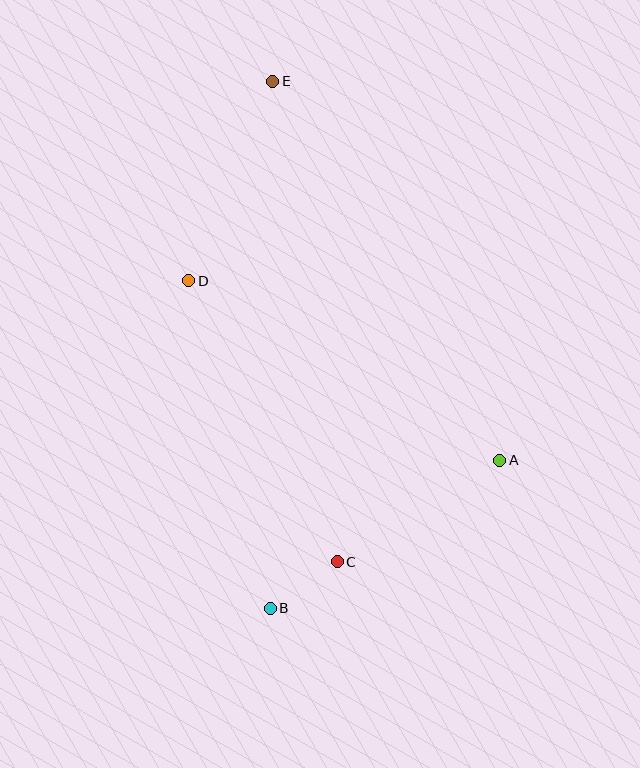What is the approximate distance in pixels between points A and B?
The distance between A and B is approximately 273 pixels.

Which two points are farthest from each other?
Points B and E are farthest from each other.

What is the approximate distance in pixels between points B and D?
The distance between B and D is approximately 337 pixels.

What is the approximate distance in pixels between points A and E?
The distance between A and E is approximately 442 pixels.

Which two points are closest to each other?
Points B and C are closest to each other.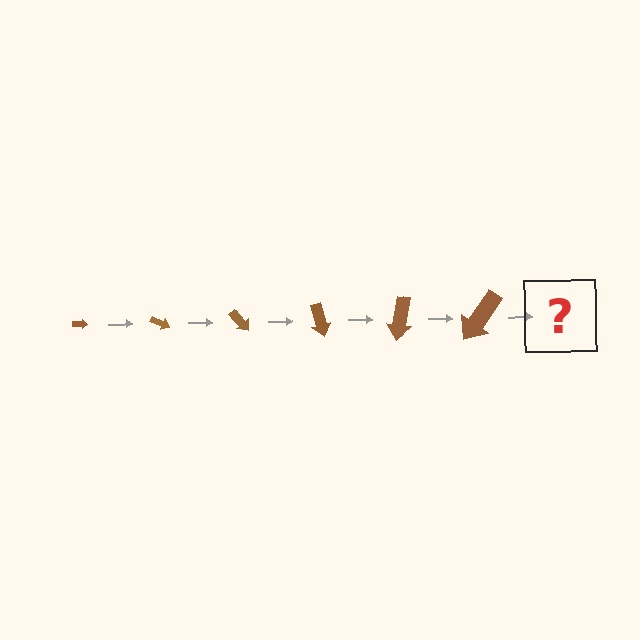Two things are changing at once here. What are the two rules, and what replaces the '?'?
The two rules are that the arrow grows larger each step and it rotates 25 degrees each step. The '?' should be an arrow, larger than the previous one and rotated 150 degrees from the start.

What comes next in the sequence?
The next element should be an arrow, larger than the previous one and rotated 150 degrees from the start.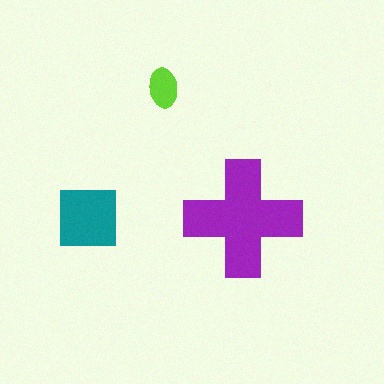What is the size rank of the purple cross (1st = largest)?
1st.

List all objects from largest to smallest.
The purple cross, the teal square, the lime ellipse.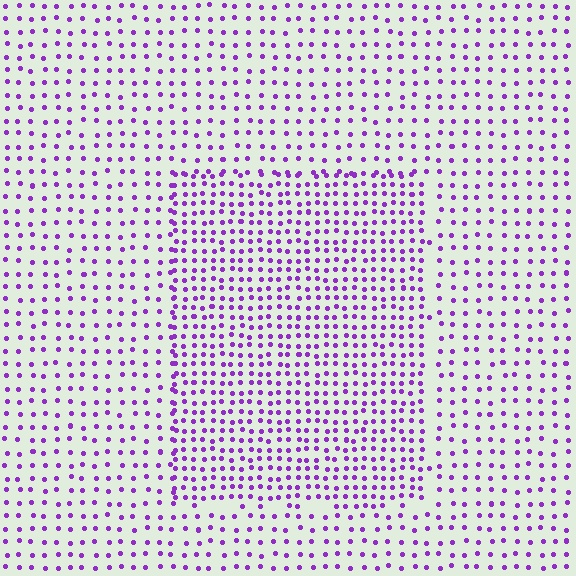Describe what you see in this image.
The image contains small purple elements arranged at two different densities. A rectangle-shaped region is visible where the elements are more densely packed than the surrounding area.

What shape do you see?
I see a rectangle.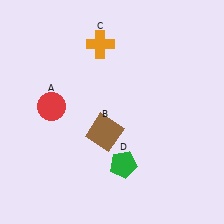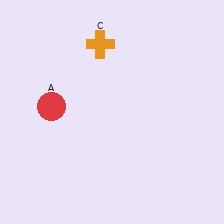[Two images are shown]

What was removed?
The green pentagon (D), the brown square (B) were removed in Image 2.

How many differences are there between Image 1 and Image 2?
There are 2 differences between the two images.